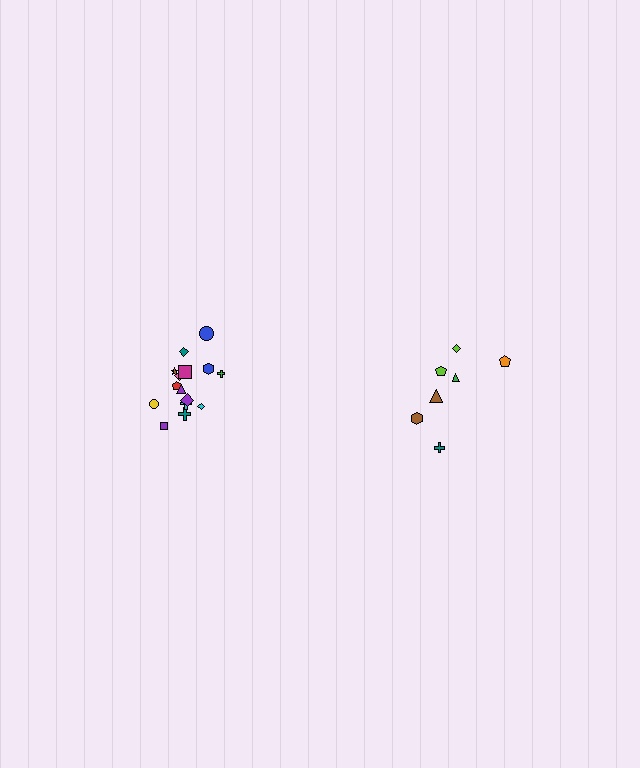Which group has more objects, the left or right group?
The left group.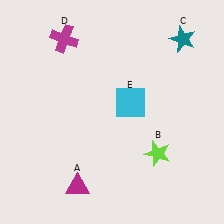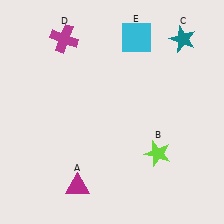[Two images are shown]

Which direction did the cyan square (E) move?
The cyan square (E) moved up.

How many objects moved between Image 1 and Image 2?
1 object moved between the two images.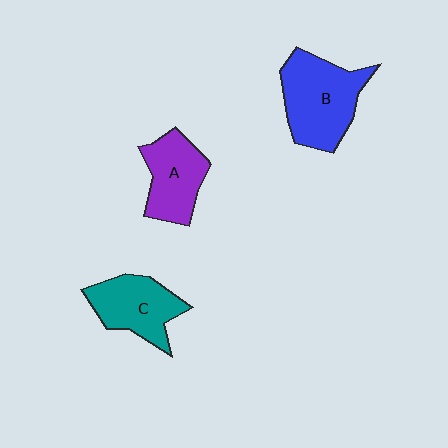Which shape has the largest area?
Shape B (blue).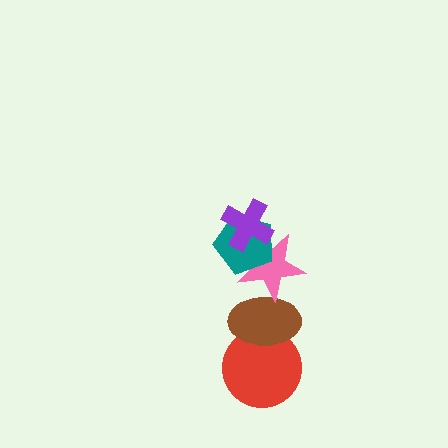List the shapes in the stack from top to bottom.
From top to bottom: the purple cross, the teal pentagon, the pink star, the brown ellipse, the red circle.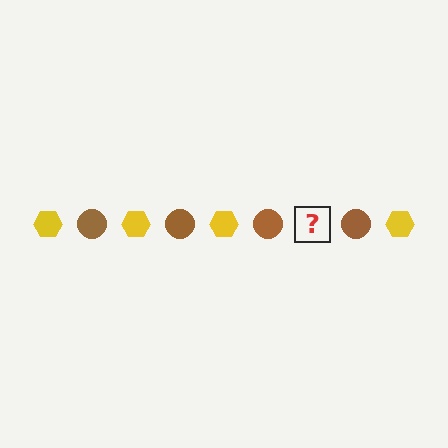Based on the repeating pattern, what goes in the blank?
The blank should be a yellow hexagon.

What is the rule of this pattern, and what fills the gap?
The rule is that the pattern alternates between yellow hexagon and brown circle. The gap should be filled with a yellow hexagon.